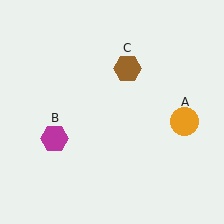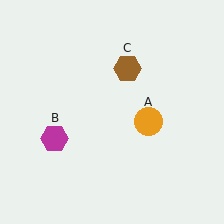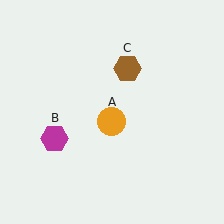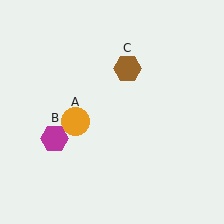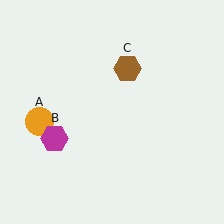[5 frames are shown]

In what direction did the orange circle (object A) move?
The orange circle (object A) moved left.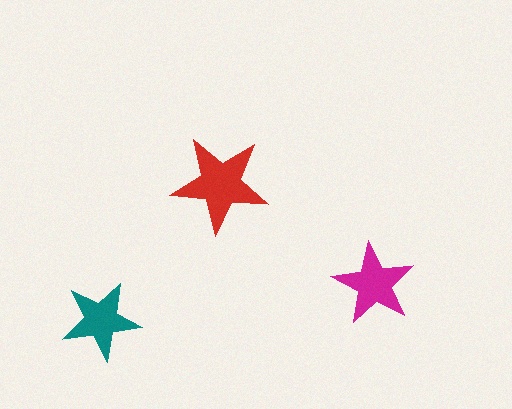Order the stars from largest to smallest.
the red one, the magenta one, the teal one.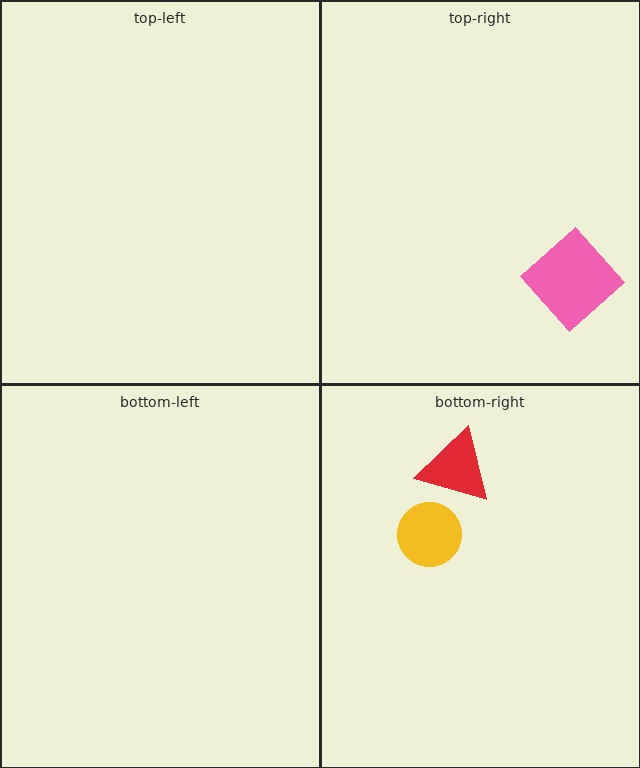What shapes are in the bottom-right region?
The red triangle, the yellow circle.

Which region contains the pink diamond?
The top-right region.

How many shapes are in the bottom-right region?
2.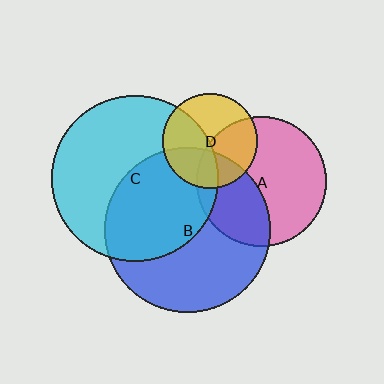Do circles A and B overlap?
Yes.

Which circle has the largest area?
Circle C (cyan).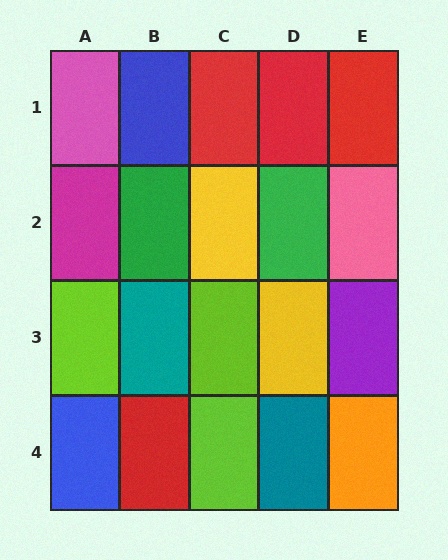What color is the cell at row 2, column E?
Pink.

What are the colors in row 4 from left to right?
Blue, red, lime, teal, orange.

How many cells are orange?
1 cell is orange.